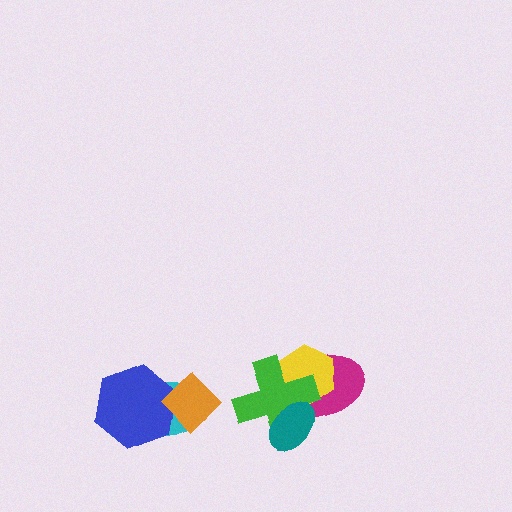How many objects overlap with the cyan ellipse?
2 objects overlap with the cyan ellipse.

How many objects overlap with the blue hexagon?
2 objects overlap with the blue hexagon.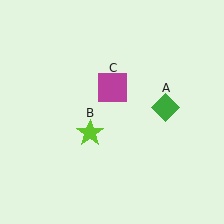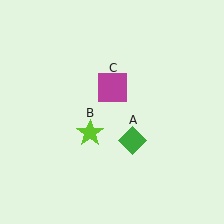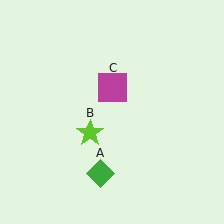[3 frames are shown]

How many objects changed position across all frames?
1 object changed position: green diamond (object A).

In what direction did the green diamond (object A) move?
The green diamond (object A) moved down and to the left.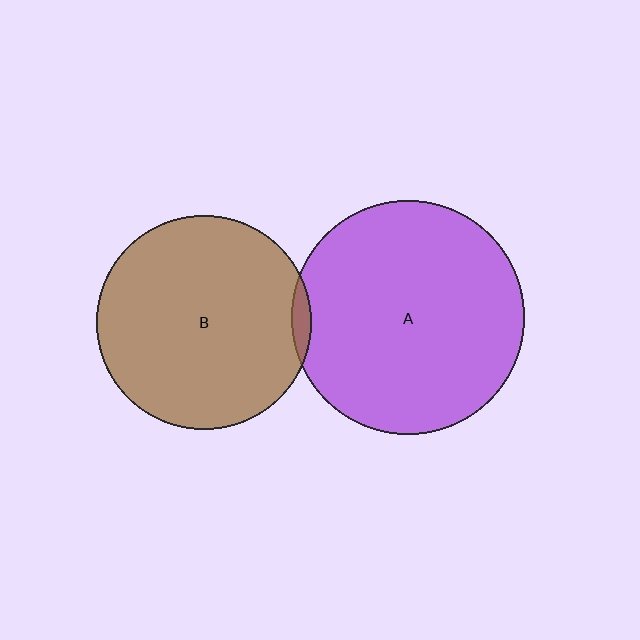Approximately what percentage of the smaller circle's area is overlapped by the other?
Approximately 5%.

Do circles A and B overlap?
Yes.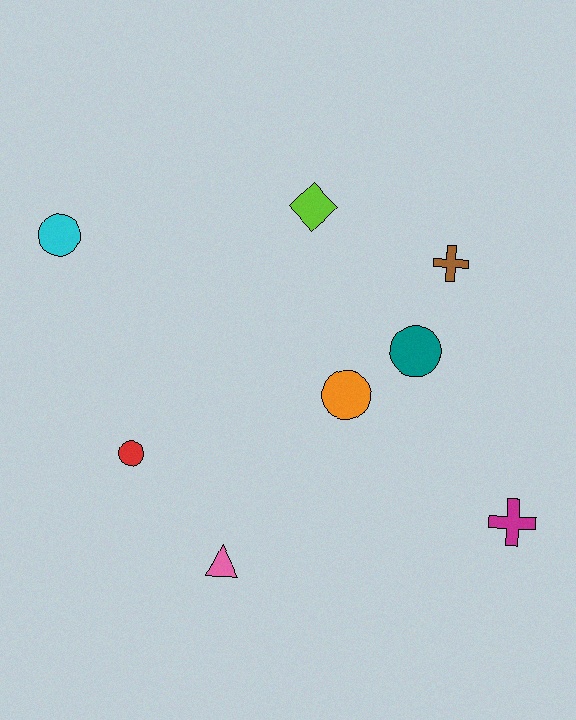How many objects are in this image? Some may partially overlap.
There are 8 objects.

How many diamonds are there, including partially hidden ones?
There is 1 diamond.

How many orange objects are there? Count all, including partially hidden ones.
There is 1 orange object.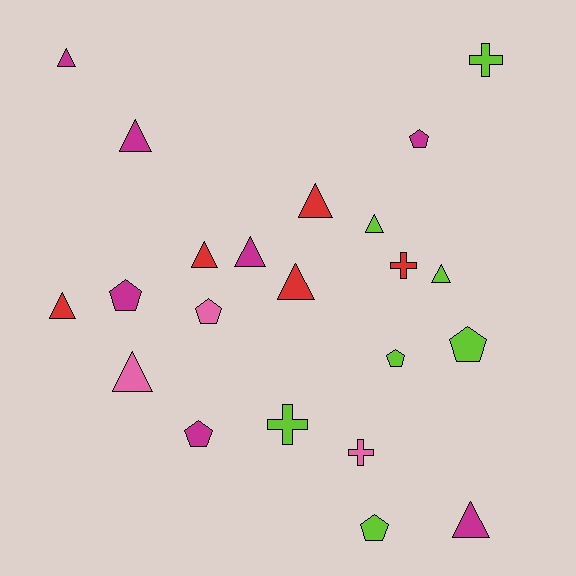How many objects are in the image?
There are 22 objects.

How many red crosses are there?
There is 1 red cross.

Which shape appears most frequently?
Triangle, with 11 objects.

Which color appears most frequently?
Lime, with 7 objects.